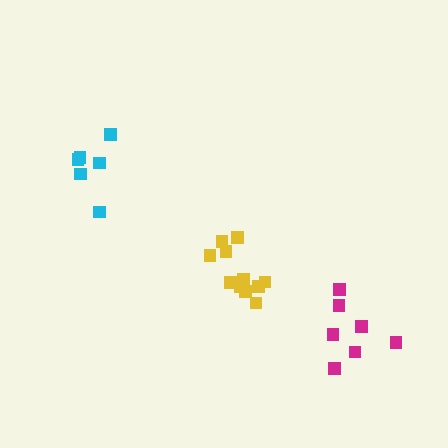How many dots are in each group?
Group 1: 11 dots, Group 2: 6 dots, Group 3: 7 dots (24 total).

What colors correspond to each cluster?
The clusters are colored: yellow, cyan, magenta.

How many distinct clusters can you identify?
There are 3 distinct clusters.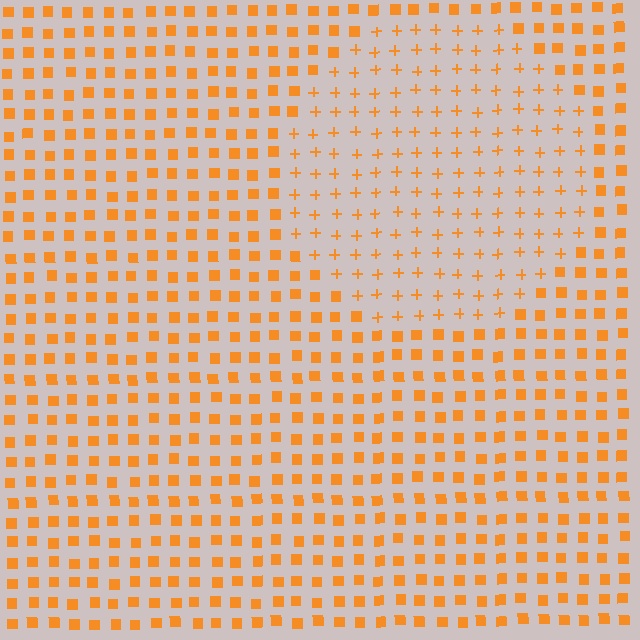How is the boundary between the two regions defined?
The boundary is defined by a change in element shape: plus signs inside vs. squares outside. All elements share the same color and spacing.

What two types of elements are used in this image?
The image uses plus signs inside the circle region and squares outside it.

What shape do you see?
I see a circle.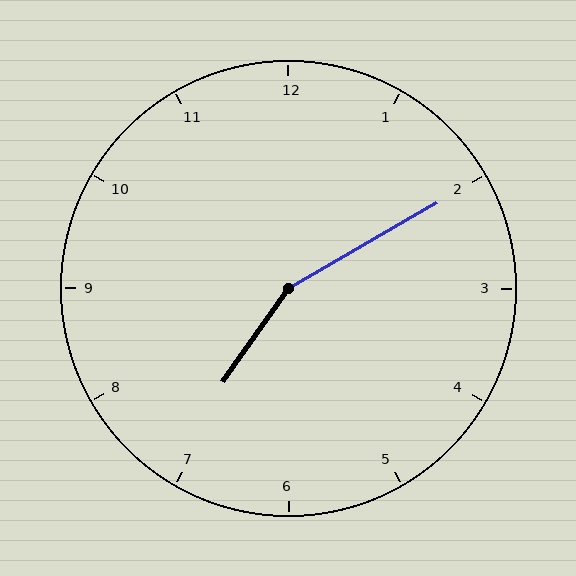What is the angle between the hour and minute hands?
Approximately 155 degrees.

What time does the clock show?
7:10.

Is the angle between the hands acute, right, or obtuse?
It is obtuse.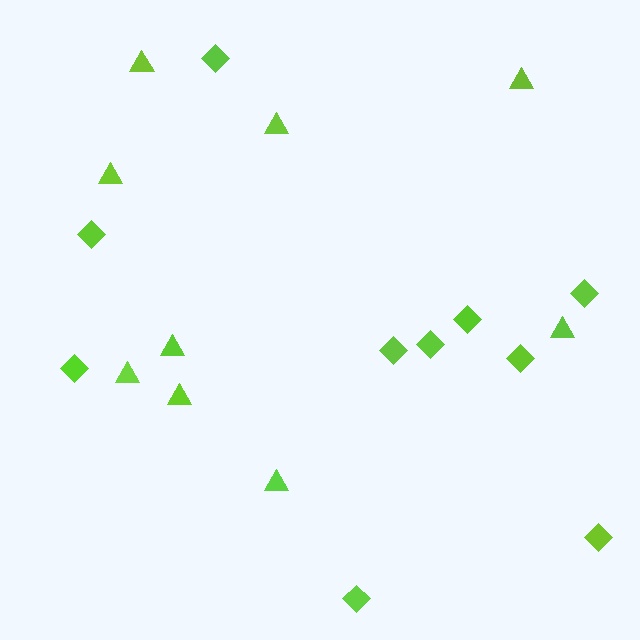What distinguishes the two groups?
There are 2 groups: one group of triangles (9) and one group of diamonds (10).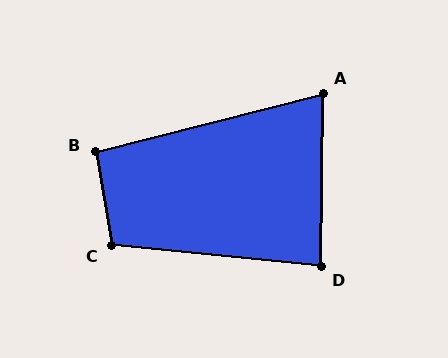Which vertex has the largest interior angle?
C, at approximately 105 degrees.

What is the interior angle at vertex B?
Approximately 95 degrees (obtuse).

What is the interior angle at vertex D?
Approximately 85 degrees (acute).